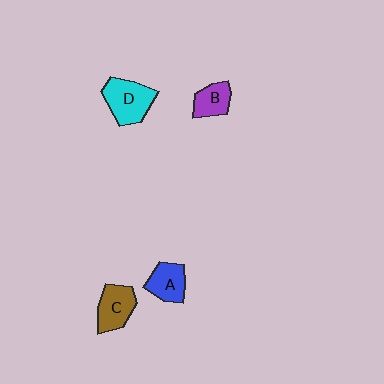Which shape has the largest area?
Shape D (cyan).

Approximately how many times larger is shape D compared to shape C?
Approximately 1.2 times.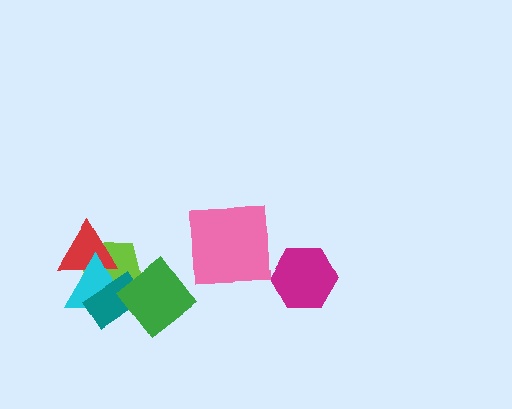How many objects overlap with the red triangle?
3 objects overlap with the red triangle.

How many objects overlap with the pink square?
0 objects overlap with the pink square.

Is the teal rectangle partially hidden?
Yes, it is partially covered by another shape.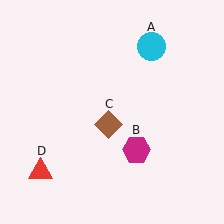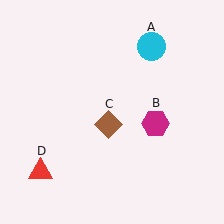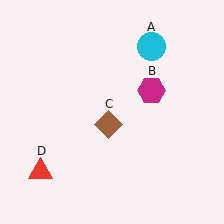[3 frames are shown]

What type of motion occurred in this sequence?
The magenta hexagon (object B) rotated counterclockwise around the center of the scene.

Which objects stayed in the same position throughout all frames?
Cyan circle (object A) and brown diamond (object C) and red triangle (object D) remained stationary.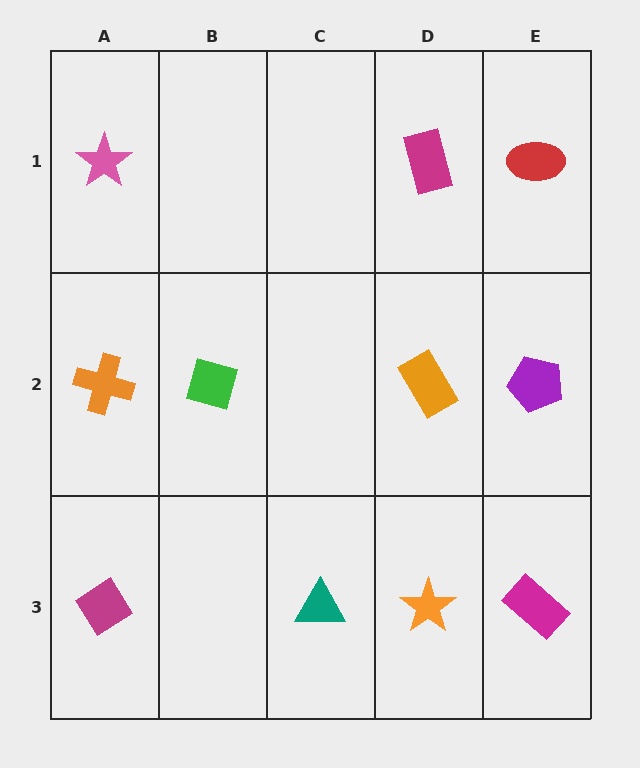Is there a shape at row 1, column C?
No, that cell is empty.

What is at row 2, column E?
A purple pentagon.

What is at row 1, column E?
A red ellipse.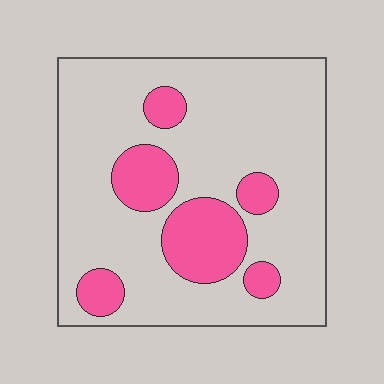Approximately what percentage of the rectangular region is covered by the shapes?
Approximately 20%.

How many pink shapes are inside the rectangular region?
6.